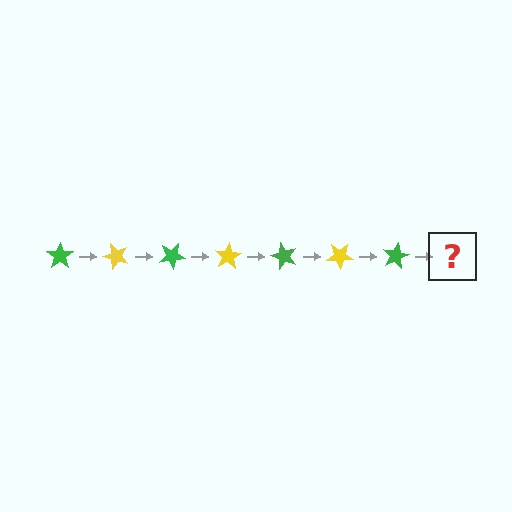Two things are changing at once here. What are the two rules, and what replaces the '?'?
The two rules are that it rotates 50 degrees each step and the color cycles through green and yellow. The '?' should be a yellow star, rotated 350 degrees from the start.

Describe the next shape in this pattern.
It should be a yellow star, rotated 350 degrees from the start.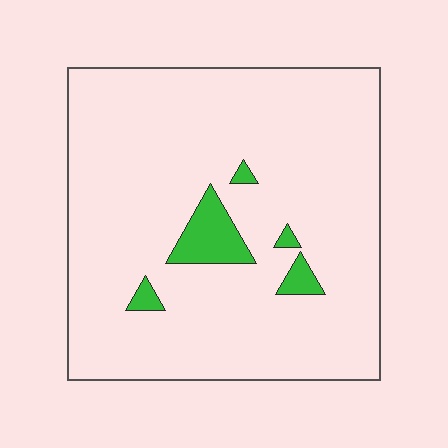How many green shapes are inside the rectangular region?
5.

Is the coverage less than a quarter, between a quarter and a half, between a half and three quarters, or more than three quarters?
Less than a quarter.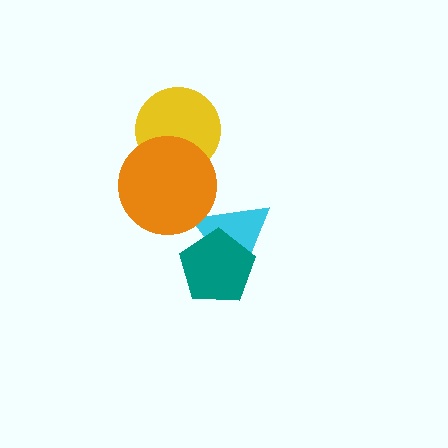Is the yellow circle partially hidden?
Yes, it is partially covered by another shape.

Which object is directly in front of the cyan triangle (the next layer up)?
The orange circle is directly in front of the cyan triangle.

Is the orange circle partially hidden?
No, no other shape covers it.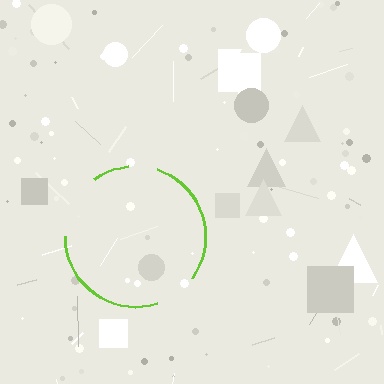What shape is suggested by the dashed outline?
The dashed outline suggests a circle.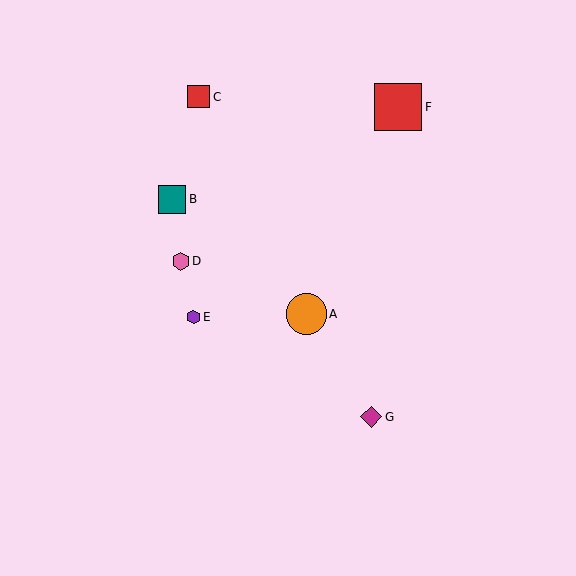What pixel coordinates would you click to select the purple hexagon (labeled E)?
Click at (194, 317) to select the purple hexagon E.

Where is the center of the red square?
The center of the red square is at (398, 107).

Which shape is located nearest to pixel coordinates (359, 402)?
The magenta diamond (labeled G) at (371, 417) is nearest to that location.